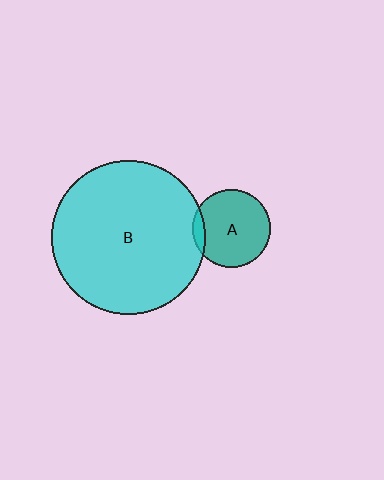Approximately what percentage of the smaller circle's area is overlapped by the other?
Approximately 10%.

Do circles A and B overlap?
Yes.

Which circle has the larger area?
Circle B (cyan).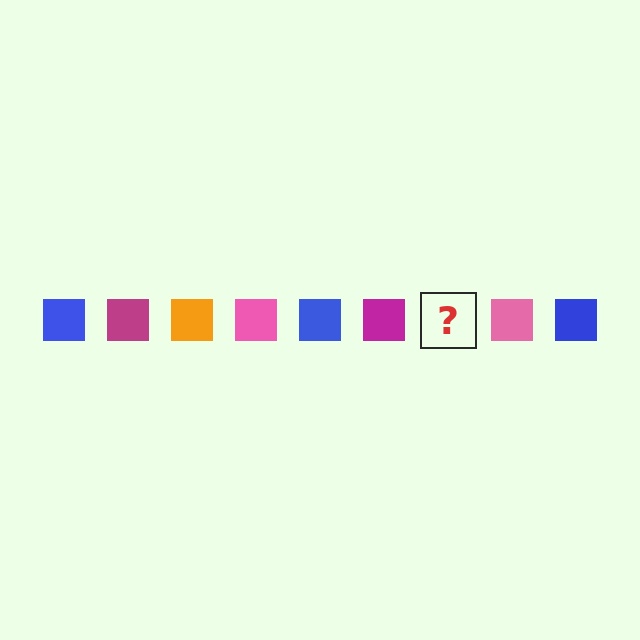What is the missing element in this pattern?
The missing element is an orange square.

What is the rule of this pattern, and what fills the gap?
The rule is that the pattern cycles through blue, magenta, orange, pink squares. The gap should be filled with an orange square.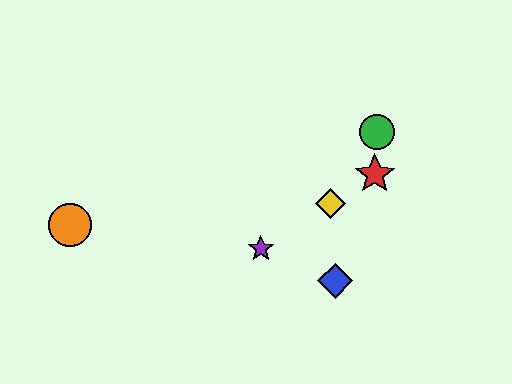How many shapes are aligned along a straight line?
3 shapes (the red star, the yellow diamond, the purple star) are aligned along a straight line.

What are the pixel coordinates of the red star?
The red star is at (375, 174).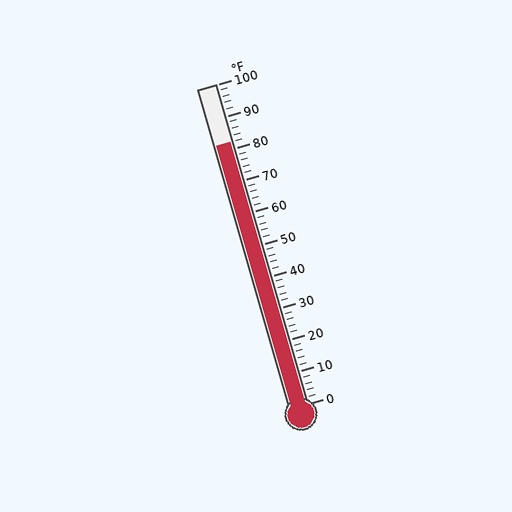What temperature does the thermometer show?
The thermometer shows approximately 82°F.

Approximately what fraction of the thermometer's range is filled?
The thermometer is filled to approximately 80% of its range.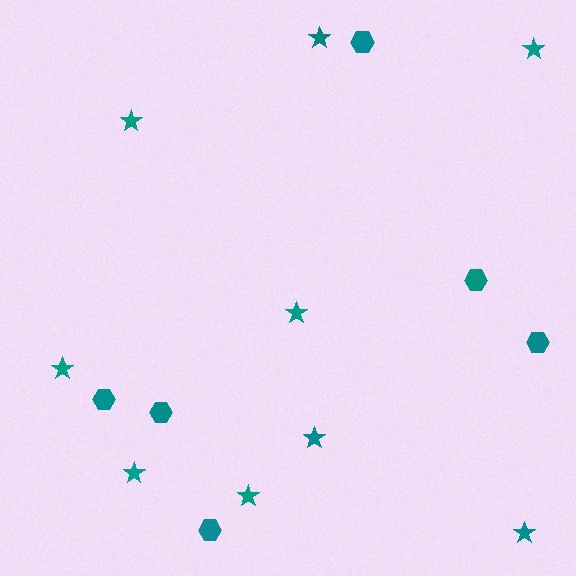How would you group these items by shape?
There are 2 groups: one group of hexagons (6) and one group of stars (9).